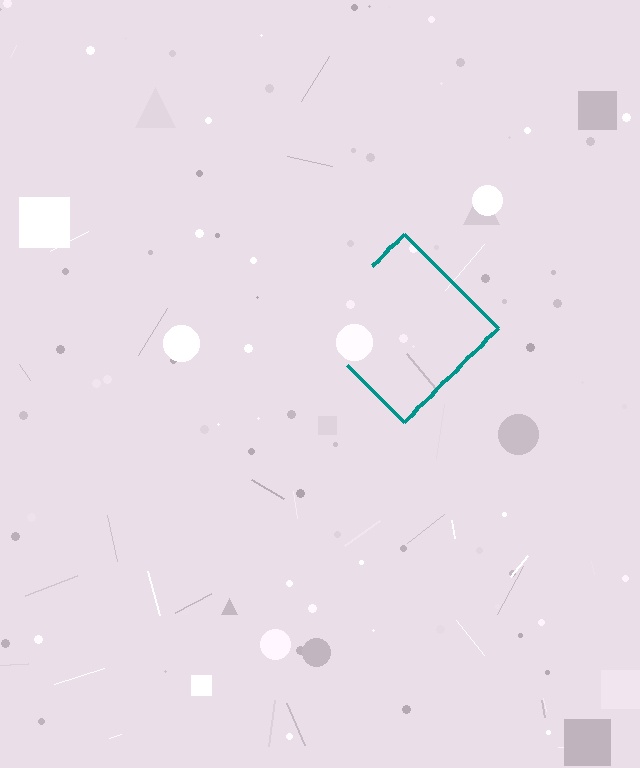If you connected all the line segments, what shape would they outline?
They would outline a diamond.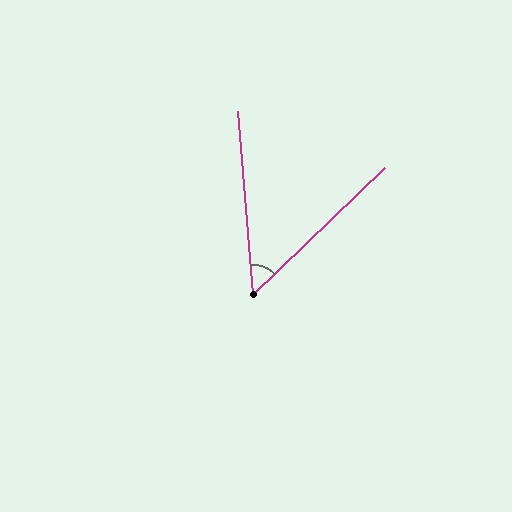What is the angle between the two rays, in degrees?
Approximately 51 degrees.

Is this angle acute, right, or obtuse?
It is acute.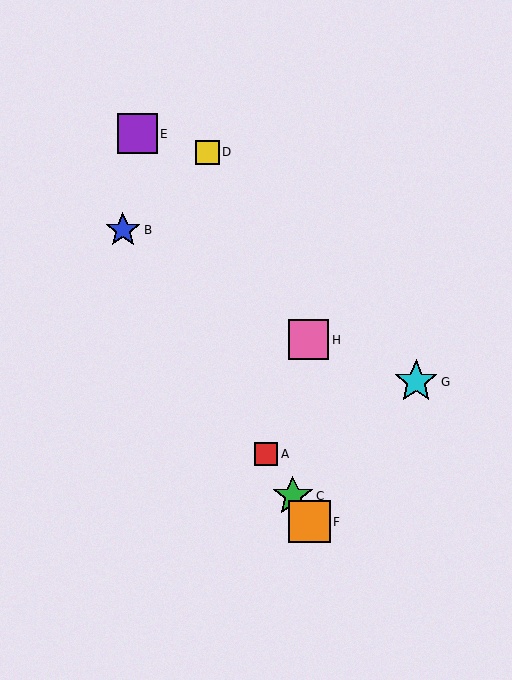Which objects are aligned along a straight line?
Objects A, B, C, F are aligned along a straight line.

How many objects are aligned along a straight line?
4 objects (A, B, C, F) are aligned along a straight line.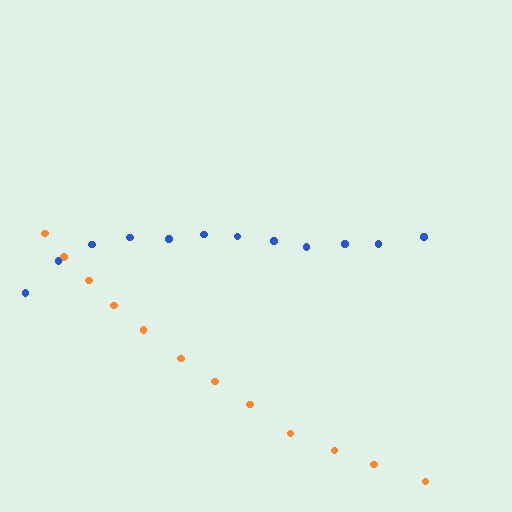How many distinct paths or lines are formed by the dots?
There are 2 distinct paths.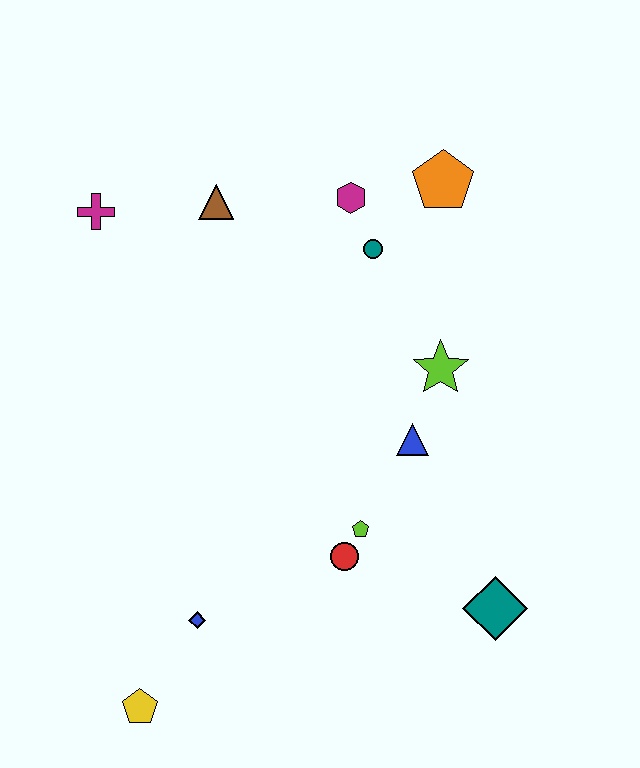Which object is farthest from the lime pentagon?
The magenta cross is farthest from the lime pentagon.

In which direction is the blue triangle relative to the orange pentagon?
The blue triangle is below the orange pentagon.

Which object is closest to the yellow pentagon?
The blue diamond is closest to the yellow pentagon.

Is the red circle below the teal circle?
Yes